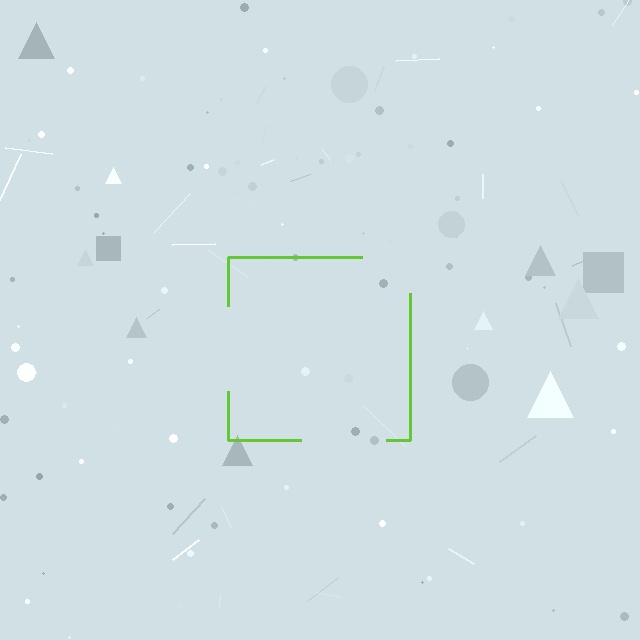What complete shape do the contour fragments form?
The contour fragments form a square.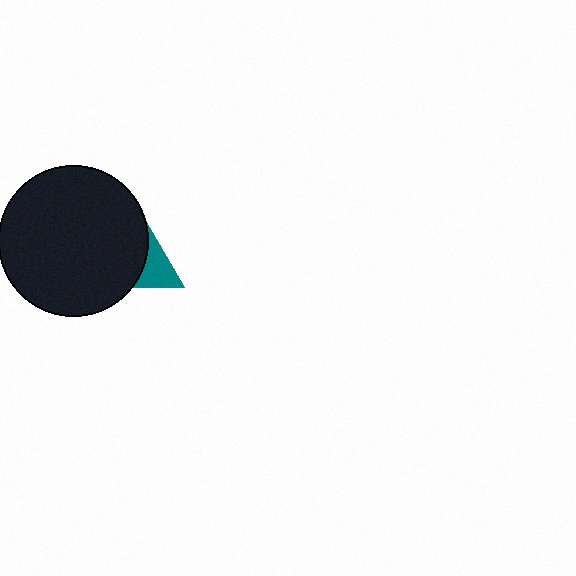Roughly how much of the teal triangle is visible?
A small part of it is visible (roughly 37%).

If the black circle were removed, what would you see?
You would see the complete teal triangle.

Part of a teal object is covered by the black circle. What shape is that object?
It is a triangle.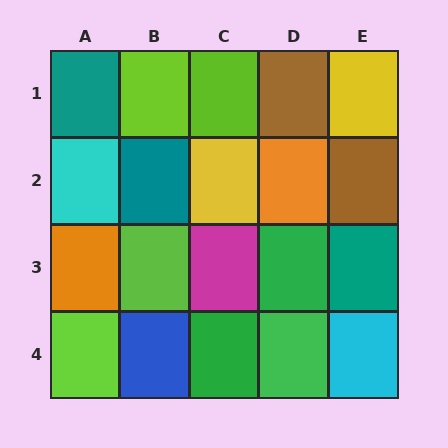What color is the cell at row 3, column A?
Orange.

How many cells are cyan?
2 cells are cyan.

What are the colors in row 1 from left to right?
Teal, lime, lime, brown, yellow.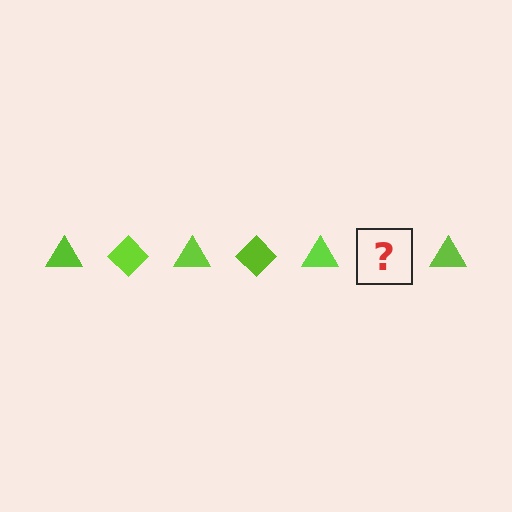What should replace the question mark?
The question mark should be replaced with a lime diamond.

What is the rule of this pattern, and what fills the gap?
The rule is that the pattern cycles through triangle, diamond shapes in lime. The gap should be filled with a lime diamond.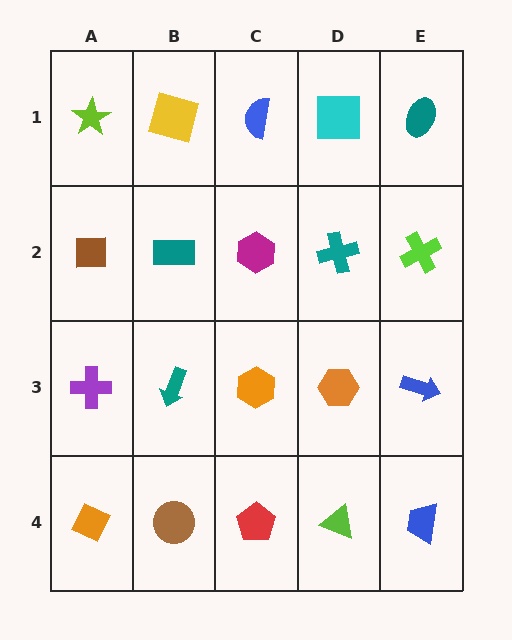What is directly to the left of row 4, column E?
A lime triangle.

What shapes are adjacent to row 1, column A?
A brown square (row 2, column A), a yellow square (row 1, column B).